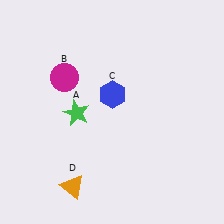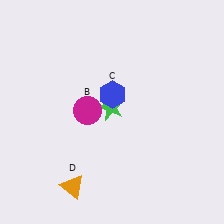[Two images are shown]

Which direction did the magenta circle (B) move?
The magenta circle (B) moved down.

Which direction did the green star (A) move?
The green star (A) moved right.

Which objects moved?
The objects that moved are: the green star (A), the magenta circle (B).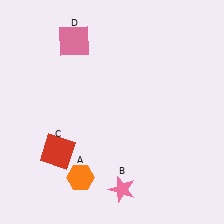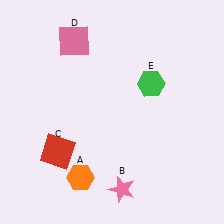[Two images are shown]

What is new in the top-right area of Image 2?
A green hexagon (E) was added in the top-right area of Image 2.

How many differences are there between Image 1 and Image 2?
There is 1 difference between the two images.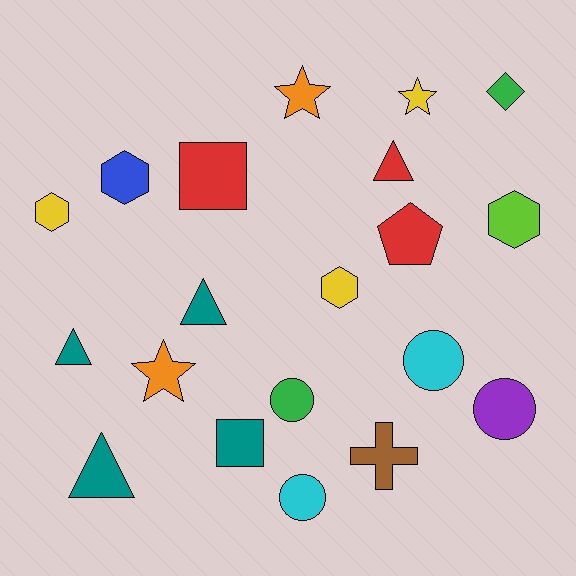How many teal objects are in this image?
There are 4 teal objects.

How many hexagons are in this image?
There are 4 hexagons.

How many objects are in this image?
There are 20 objects.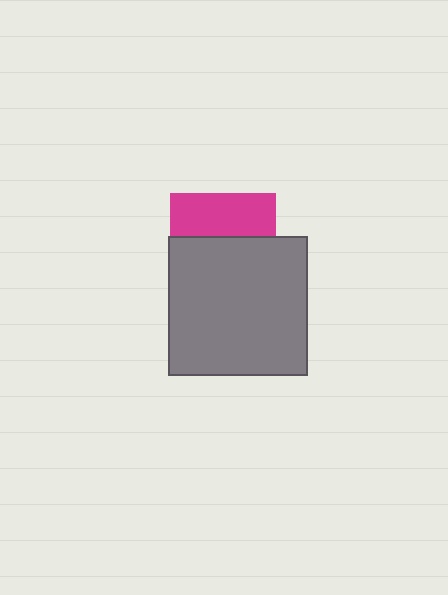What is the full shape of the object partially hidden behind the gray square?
The partially hidden object is a magenta square.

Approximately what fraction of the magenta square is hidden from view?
Roughly 60% of the magenta square is hidden behind the gray square.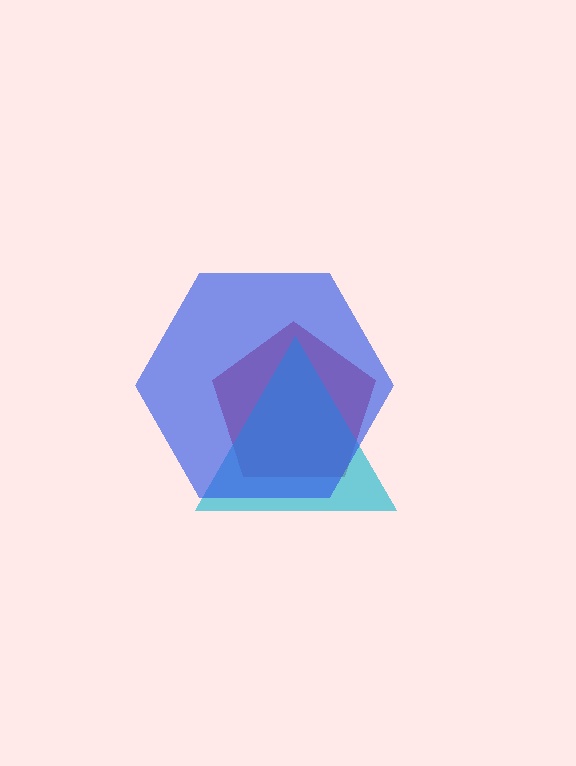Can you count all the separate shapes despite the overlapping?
Yes, there are 3 separate shapes.